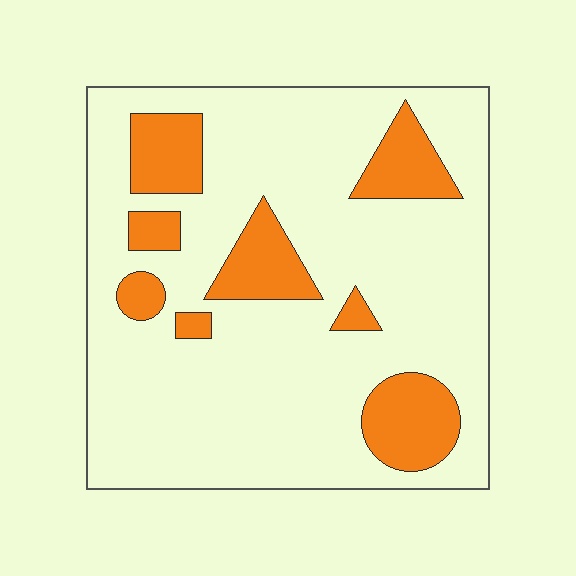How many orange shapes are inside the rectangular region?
8.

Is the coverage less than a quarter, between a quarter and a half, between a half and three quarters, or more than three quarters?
Less than a quarter.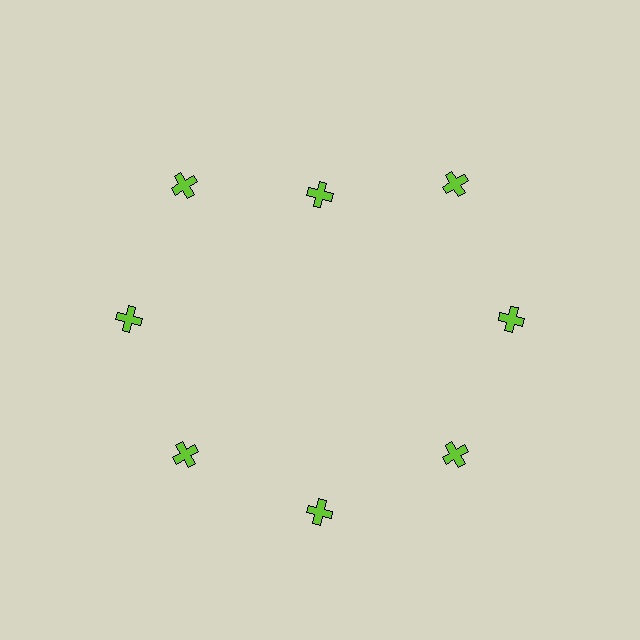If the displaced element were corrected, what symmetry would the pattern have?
It would have 8-fold rotational symmetry — the pattern would map onto itself every 45 degrees.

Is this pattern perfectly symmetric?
No. The 8 lime crosses are arranged in a ring, but one element near the 12 o'clock position is pulled inward toward the center, breaking the 8-fold rotational symmetry.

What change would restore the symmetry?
The symmetry would be restored by moving it outward, back onto the ring so that all 8 crosses sit at equal angles and equal distance from the center.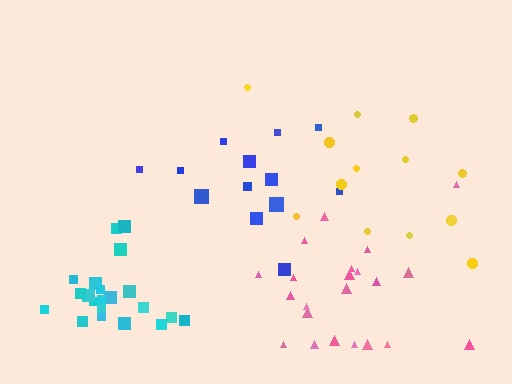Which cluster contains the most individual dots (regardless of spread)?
Pink (22).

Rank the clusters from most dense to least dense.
cyan, pink, blue, yellow.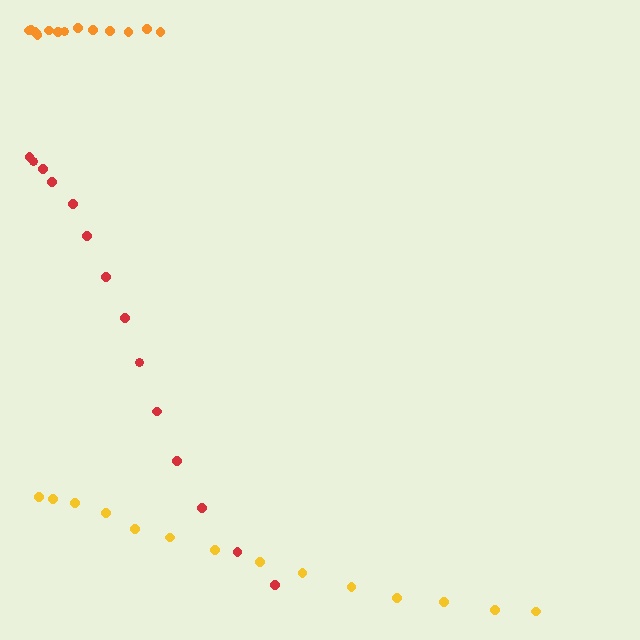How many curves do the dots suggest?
There are 3 distinct paths.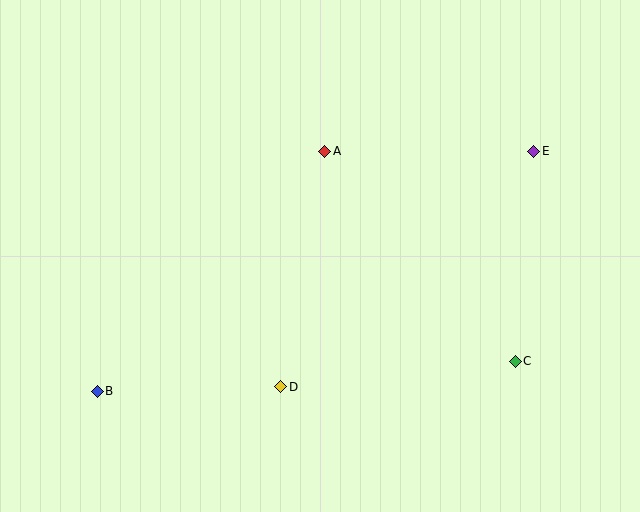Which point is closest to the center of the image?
Point A at (325, 151) is closest to the center.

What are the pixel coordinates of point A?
Point A is at (325, 151).